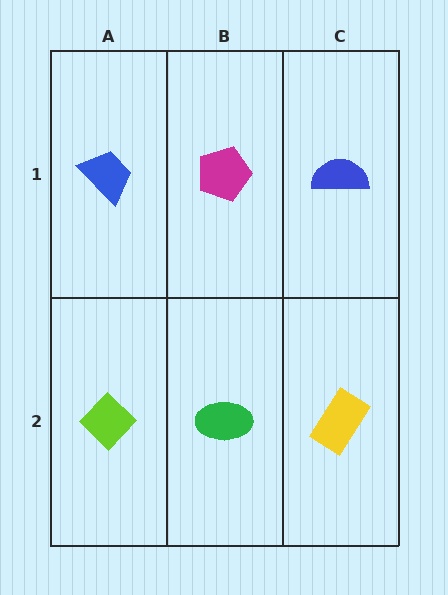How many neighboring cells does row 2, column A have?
2.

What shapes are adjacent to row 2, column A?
A blue trapezoid (row 1, column A), a green ellipse (row 2, column B).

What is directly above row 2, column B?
A magenta pentagon.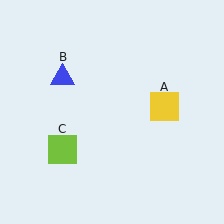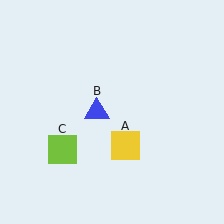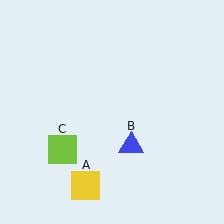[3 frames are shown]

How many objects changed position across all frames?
2 objects changed position: yellow square (object A), blue triangle (object B).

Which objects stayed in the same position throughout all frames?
Lime square (object C) remained stationary.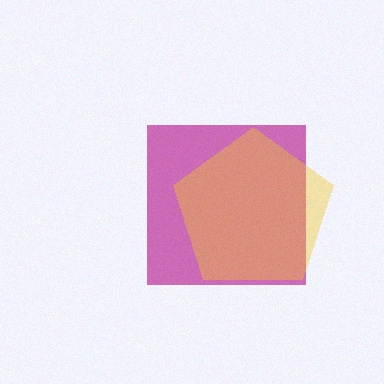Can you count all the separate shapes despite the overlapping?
Yes, there are 2 separate shapes.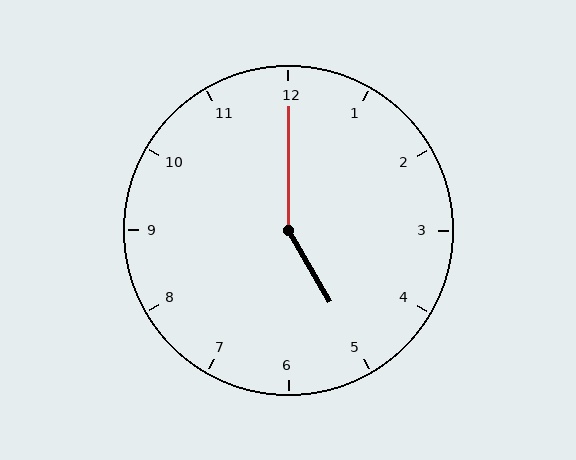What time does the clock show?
5:00.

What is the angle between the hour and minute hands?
Approximately 150 degrees.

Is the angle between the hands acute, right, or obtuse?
It is obtuse.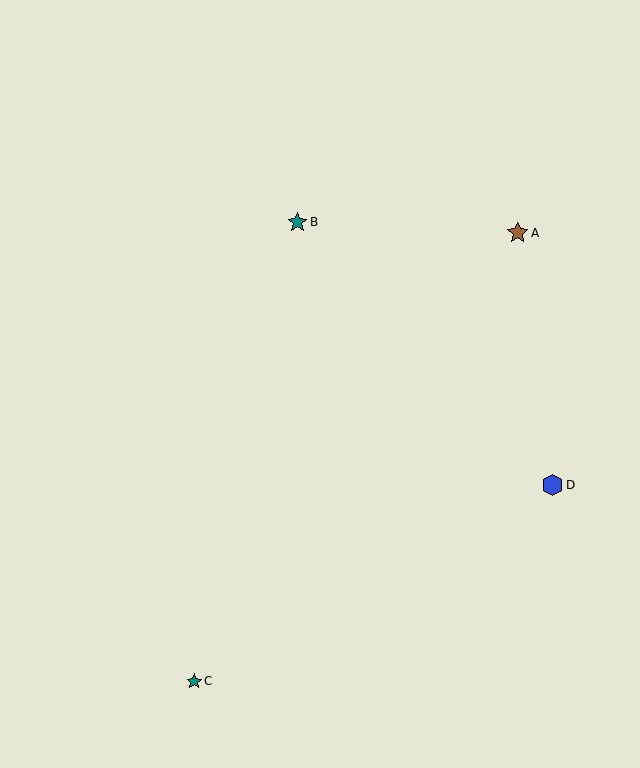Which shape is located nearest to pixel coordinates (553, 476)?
The blue hexagon (labeled D) at (552, 485) is nearest to that location.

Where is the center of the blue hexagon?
The center of the blue hexagon is at (552, 485).